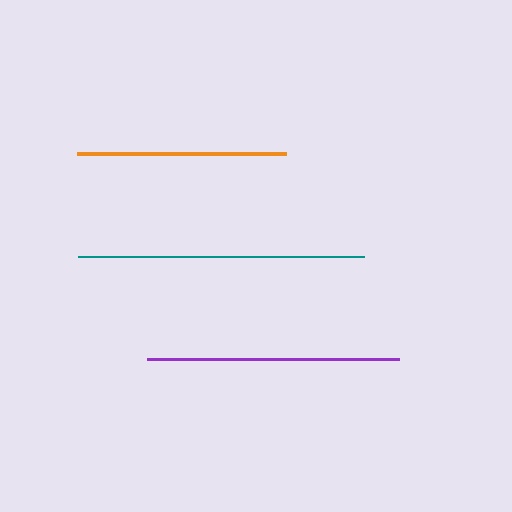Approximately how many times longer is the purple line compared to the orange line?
The purple line is approximately 1.2 times the length of the orange line.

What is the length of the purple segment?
The purple segment is approximately 252 pixels long.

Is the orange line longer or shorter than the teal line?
The teal line is longer than the orange line.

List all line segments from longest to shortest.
From longest to shortest: teal, purple, orange.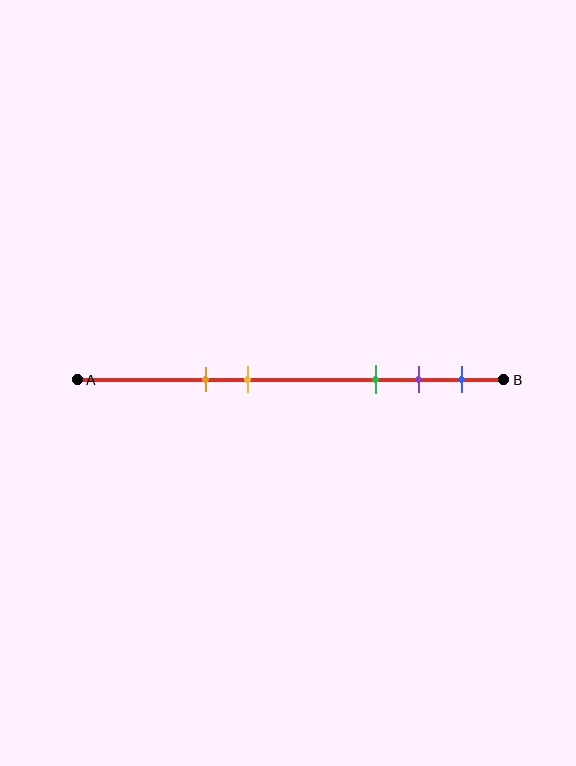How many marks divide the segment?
There are 5 marks dividing the segment.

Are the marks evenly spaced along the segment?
No, the marks are not evenly spaced.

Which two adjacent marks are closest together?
The purple and blue marks are the closest adjacent pair.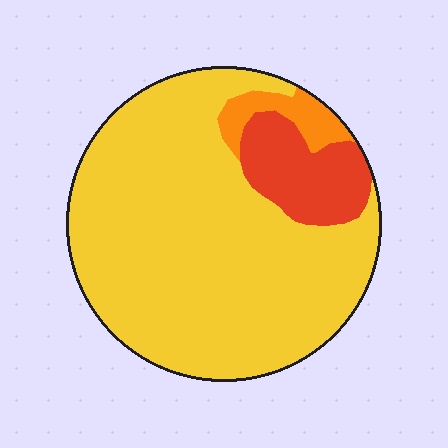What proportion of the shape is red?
Red takes up less than a sixth of the shape.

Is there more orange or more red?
Red.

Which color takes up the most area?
Yellow, at roughly 80%.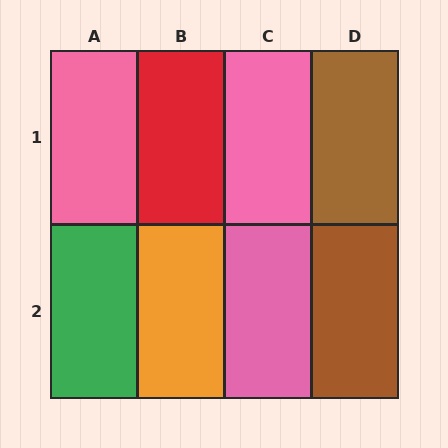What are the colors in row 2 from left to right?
Green, orange, pink, brown.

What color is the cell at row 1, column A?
Pink.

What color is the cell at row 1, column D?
Brown.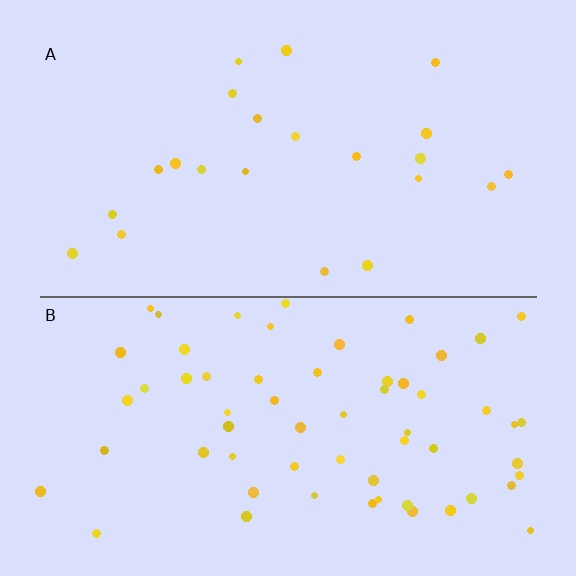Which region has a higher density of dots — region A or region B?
B (the bottom).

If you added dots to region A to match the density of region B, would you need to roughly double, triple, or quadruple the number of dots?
Approximately triple.